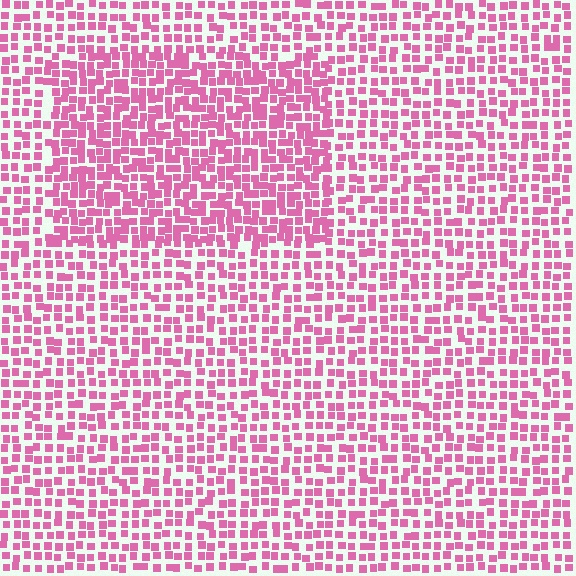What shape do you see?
I see a rectangle.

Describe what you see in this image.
The image contains small pink elements arranged at two different densities. A rectangle-shaped region is visible where the elements are more densely packed than the surrounding area.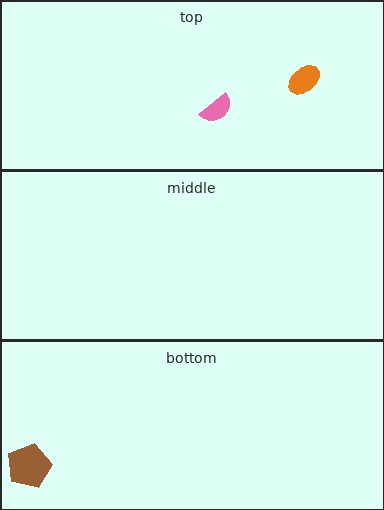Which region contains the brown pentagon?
The bottom region.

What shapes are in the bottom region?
The brown pentagon.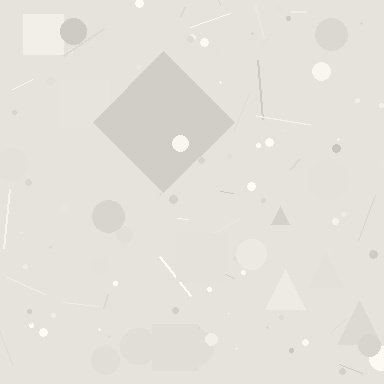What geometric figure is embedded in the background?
A diamond is embedded in the background.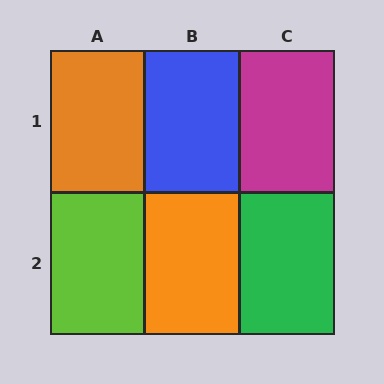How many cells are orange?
2 cells are orange.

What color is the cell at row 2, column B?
Orange.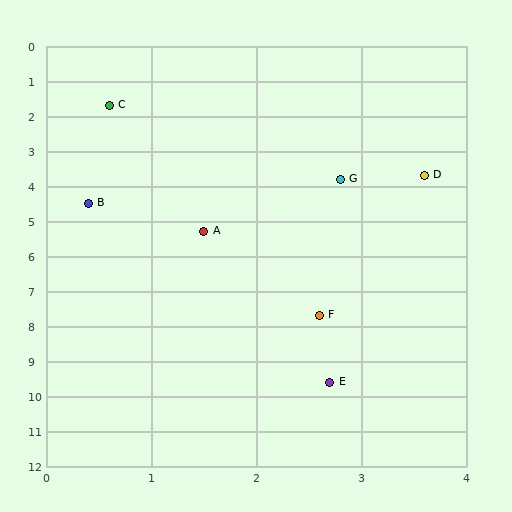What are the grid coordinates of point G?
Point G is at approximately (2.8, 3.8).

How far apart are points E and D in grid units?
Points E and D are about 6.0 grid units apart.